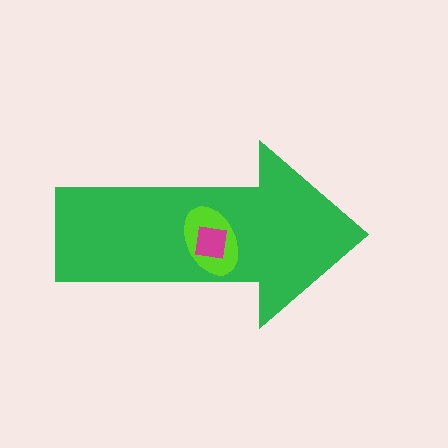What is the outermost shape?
The green arrow.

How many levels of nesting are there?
3.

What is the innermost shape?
The magenta square.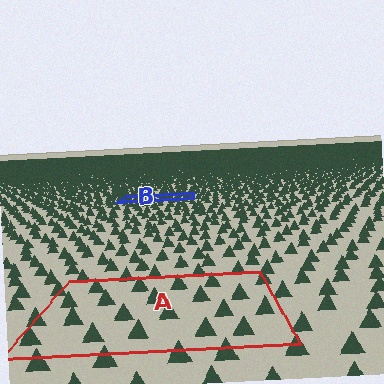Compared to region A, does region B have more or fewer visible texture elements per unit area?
Region B has more texture elements per unit area — they are packed more densely because it is farther away.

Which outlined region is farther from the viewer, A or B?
Region B is farther from the viewer — the texture elements inside it appear smaller and more densely packed.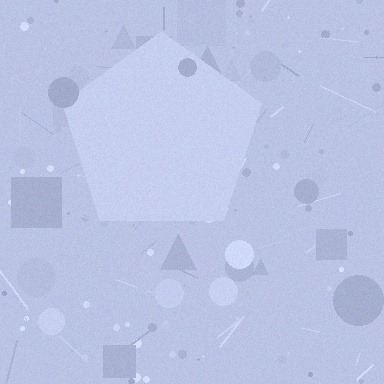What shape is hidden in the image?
A pentagon is hidden in the image.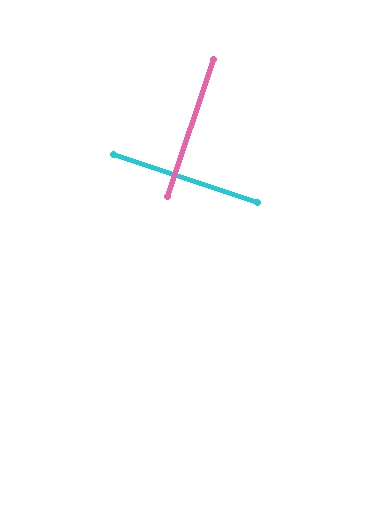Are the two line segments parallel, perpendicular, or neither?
Perpendicular — they meet at approximately 90°.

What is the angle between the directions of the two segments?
Approximately 90 degrees.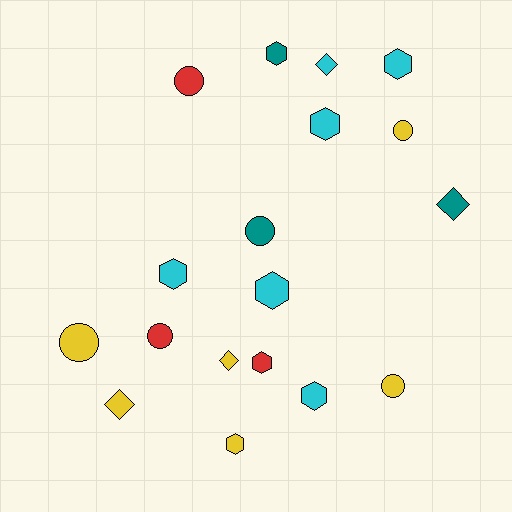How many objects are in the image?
There are 18 objects.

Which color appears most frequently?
Yellow, with 6 objects.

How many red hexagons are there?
There is 1 red hexagon.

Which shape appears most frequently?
Hexagon, with 8 objects.